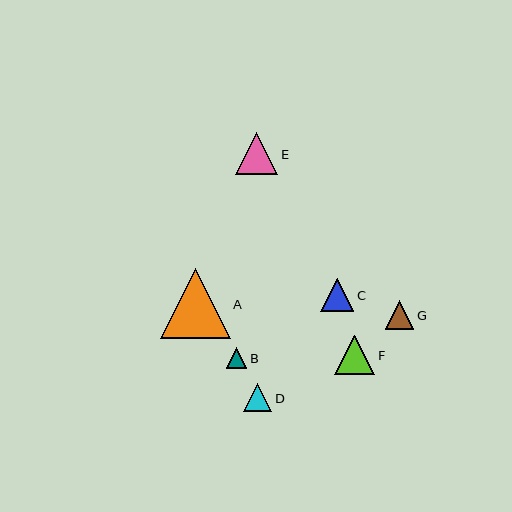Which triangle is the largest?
Triangle A is the largest with a size of approximately 70 pixels.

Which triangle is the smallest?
Triangle B is the smallest with a size of approximately 21 pixels.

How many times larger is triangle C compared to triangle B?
Triangle C is approximately 1.6 times the size of triangle B.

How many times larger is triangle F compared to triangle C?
Triangle F is approximately 1.2 times the size of triangle C.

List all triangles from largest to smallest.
From largest to smallest: A, E, F, C, G, D, B.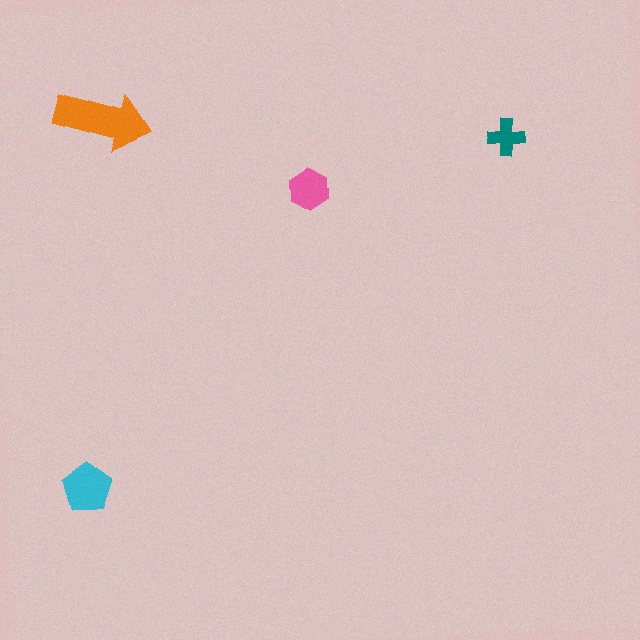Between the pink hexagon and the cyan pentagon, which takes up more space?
The cyan pentagon.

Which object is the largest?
The orange arrow.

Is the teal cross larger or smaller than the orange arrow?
Smaller.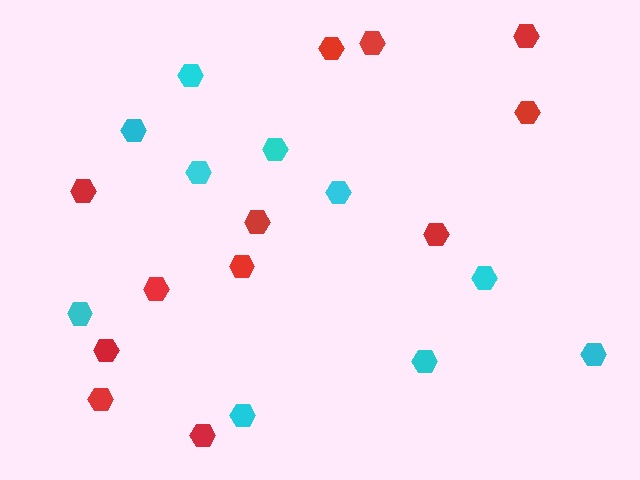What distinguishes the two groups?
There are 2 groups: one group of cyan hexagons (10) and one group of red hexagons (12).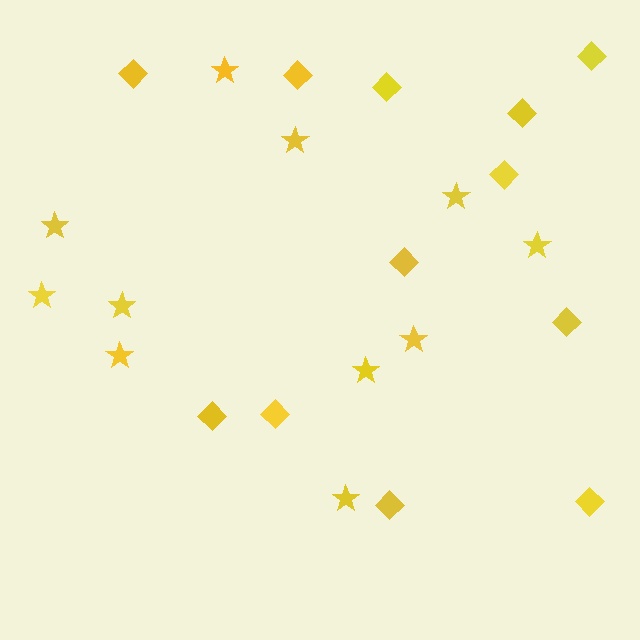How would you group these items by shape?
There are 2 groups: one group of stars (11) and one group of diamonds (12).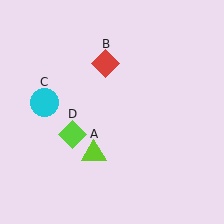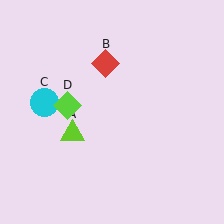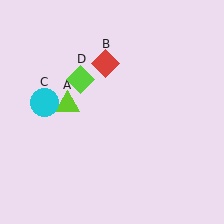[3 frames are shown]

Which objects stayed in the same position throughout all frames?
Red diamond (object B) and cyan circle (object C) remained stationary.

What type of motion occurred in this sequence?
The lime triangle (object A), lime diamond (object D) rotated clockwise around the center of the scene.